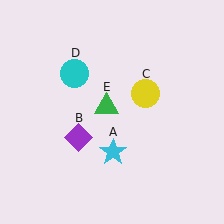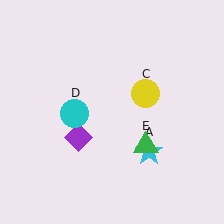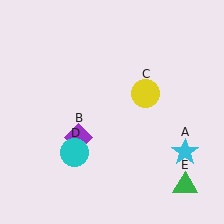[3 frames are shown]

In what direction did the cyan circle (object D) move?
The cyan circle (object D) moved down.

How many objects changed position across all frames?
3 objects changed position: cyan star (object A), cyan circle (object D), green triangle (object E).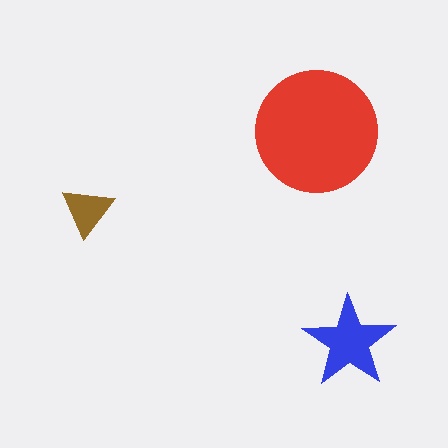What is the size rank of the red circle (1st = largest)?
1st.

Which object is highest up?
The red circle is topmost.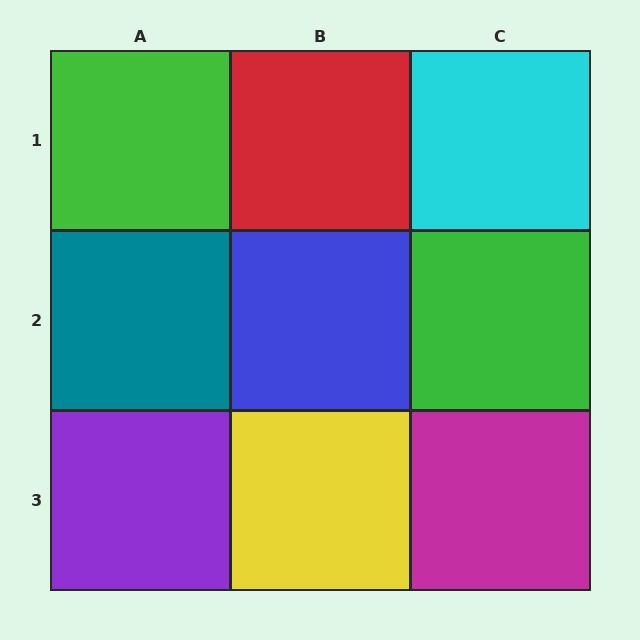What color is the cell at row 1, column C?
Cyan.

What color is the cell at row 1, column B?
Red.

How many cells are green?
2 cells are green.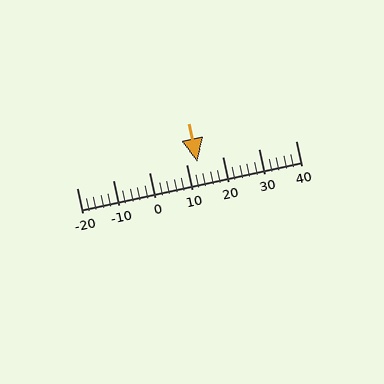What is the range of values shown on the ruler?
The ruler shows values from -20 to 40.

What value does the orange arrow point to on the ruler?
The orange arrow points to approximately 13.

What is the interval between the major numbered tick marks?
The major tick marks are spaced 10 units apart.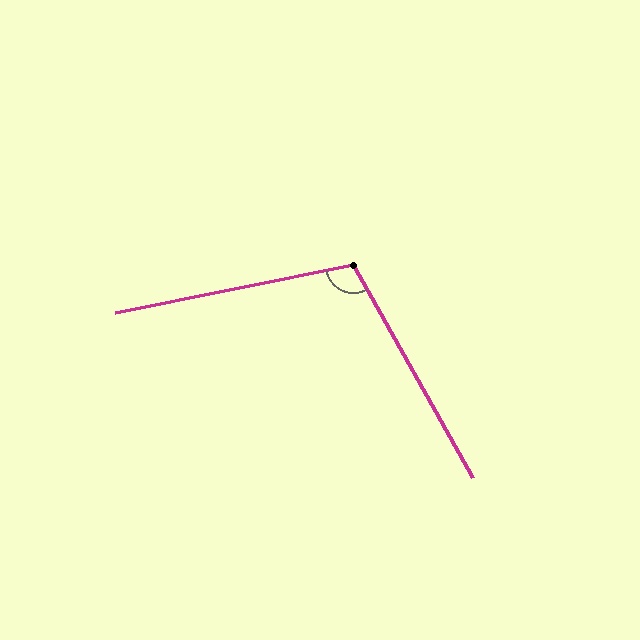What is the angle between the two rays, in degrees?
Approximately 108 degrees.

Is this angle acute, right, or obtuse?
It is obtuse.